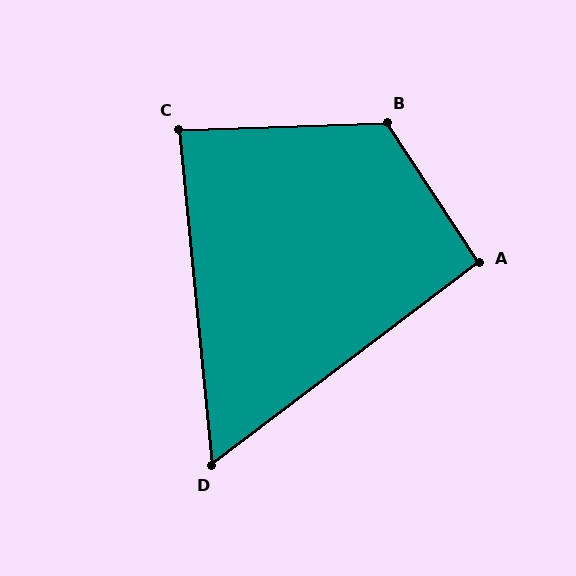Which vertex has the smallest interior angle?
D, at approximately 58 degrees.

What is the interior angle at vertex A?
Approximately 94 degrees (approximately right).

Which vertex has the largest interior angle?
B, at approximately 122 degrees.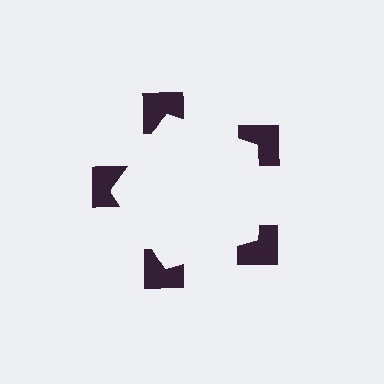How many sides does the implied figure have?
5 sides.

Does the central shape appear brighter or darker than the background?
It typically appears slightly brighter than the background, even though no actual brightness change is drawn.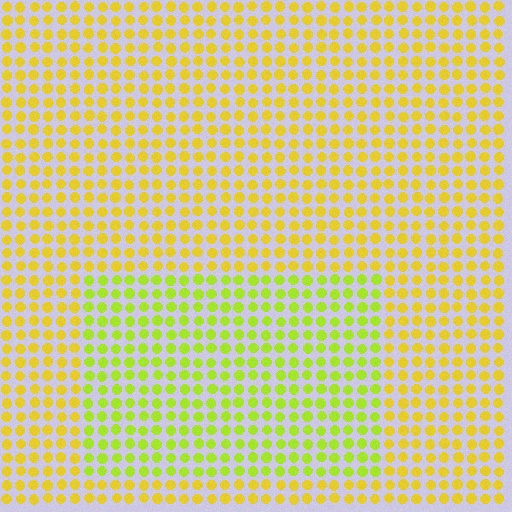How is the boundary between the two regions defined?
The boundary is defined purely by a slight shift in hue (about 30 degrees). Spacing, size, and orientation are identical on both sides.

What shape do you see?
I see a rectangle.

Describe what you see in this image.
The image is filled with small yellow elements in a uniform arrangement. A rectangle-shaped region is visible where the elements are tinted to a slightly different hue, forming a subtle color boundary.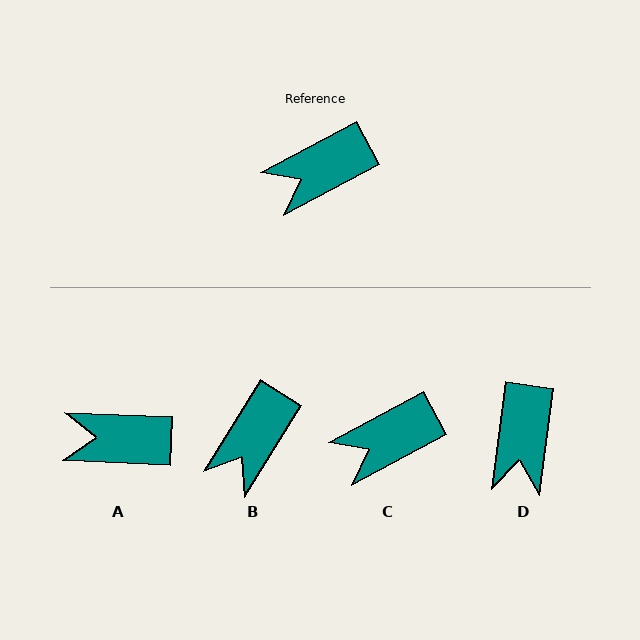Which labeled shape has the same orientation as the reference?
C.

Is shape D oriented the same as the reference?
No, it is off by about 54 degrees.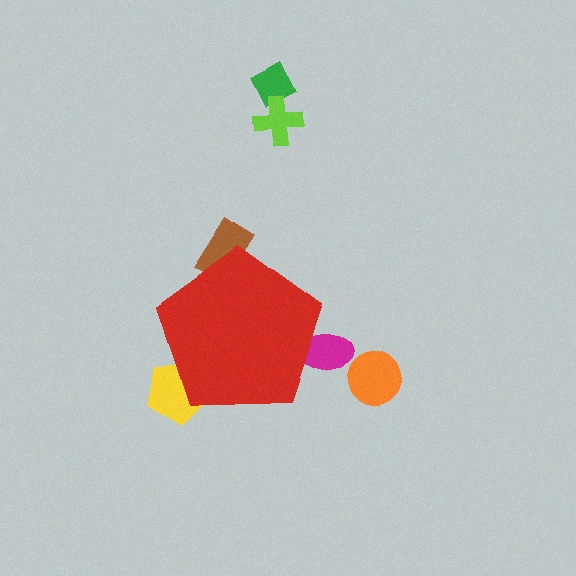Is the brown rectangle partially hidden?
Yes, the brown rectangle is partially hidden behind the red pentagon.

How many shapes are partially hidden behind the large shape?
3 shapes are partially hidden.